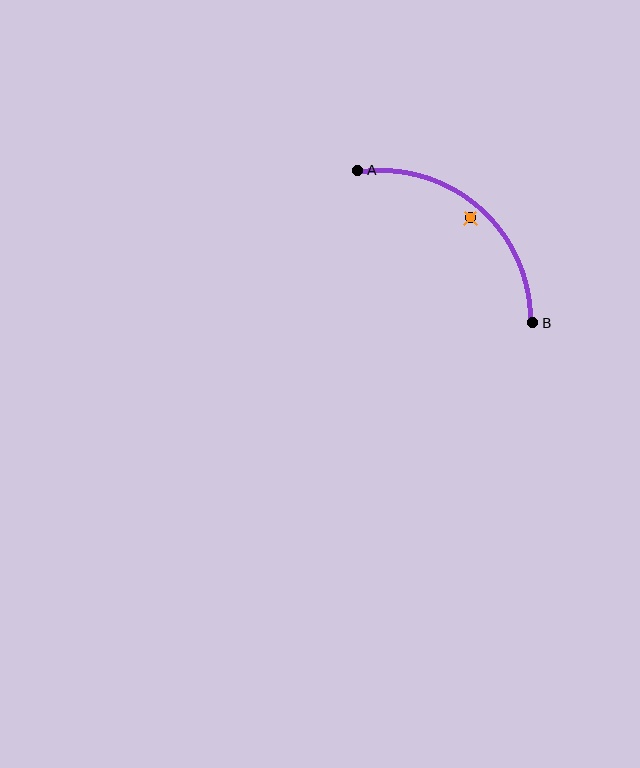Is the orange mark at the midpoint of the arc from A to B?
No — the orange mark does not lie on the arc at all. It sits slightly inside the curve.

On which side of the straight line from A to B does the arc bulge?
The arc bulges above and to the right of the straight line connecting A and B.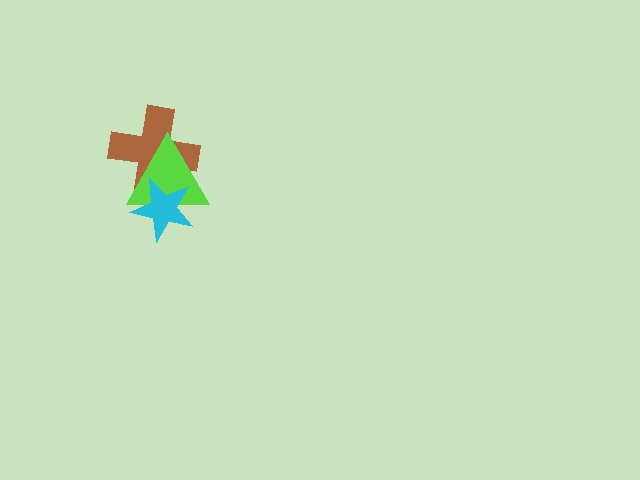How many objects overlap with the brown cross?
2 objects overlap with the brown cross.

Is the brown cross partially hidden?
Yes, it is partially covered by another shape.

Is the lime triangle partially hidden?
Yes, it is partially covered by another shape.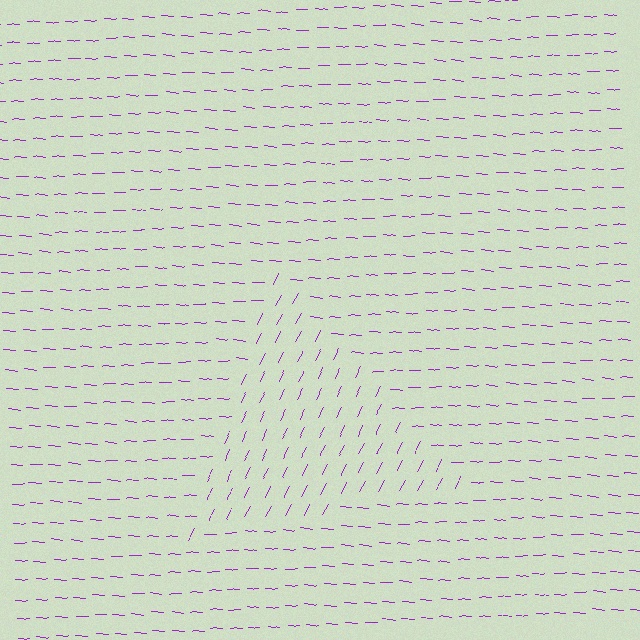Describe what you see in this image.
The image is filled with small purple line segments. A triangle region in the image has lines oriented differently from the surrounding lines, creating a visible texture boundary.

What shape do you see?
I see a triangle.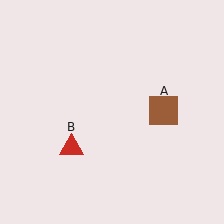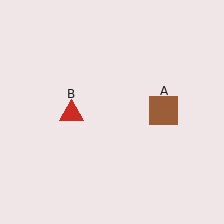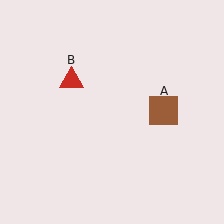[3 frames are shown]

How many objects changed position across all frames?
1 object changed position: red triangle (object B).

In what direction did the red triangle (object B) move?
The red triangle (object B) moved up.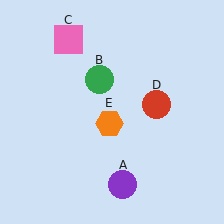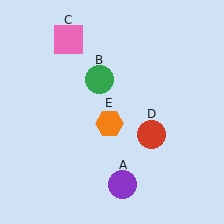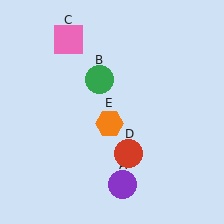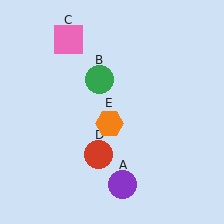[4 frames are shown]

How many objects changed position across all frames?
1 object changed position: red circle (object D).